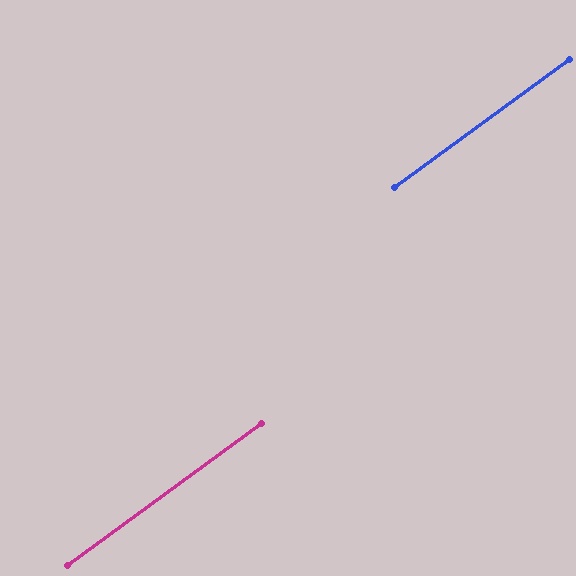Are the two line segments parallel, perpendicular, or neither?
Parallel — their directions differ by only 0.1°.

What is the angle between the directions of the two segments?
Approximately 0 degrees.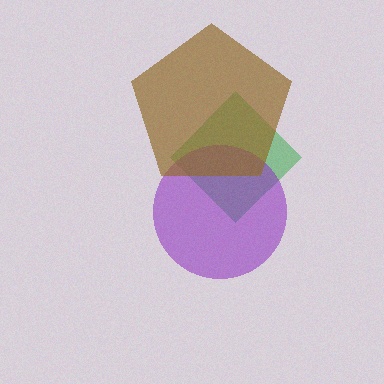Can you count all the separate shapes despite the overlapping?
Yes, there are 3 separate shapes.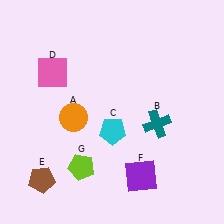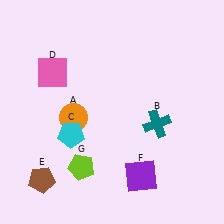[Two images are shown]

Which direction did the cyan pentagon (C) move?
The cyan pentagon (C) moved left.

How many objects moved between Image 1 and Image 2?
1 object moved between the two images.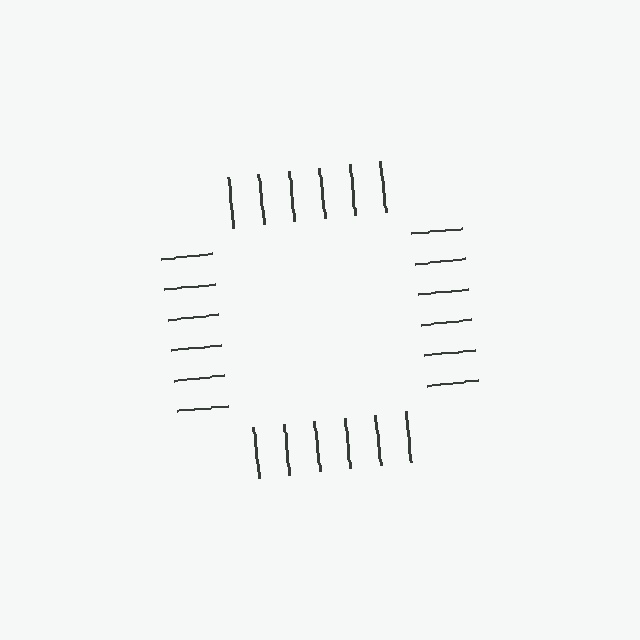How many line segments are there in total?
24 — 6 along each of the 4 edges.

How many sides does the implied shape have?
4 sides — the line-ends trace a square.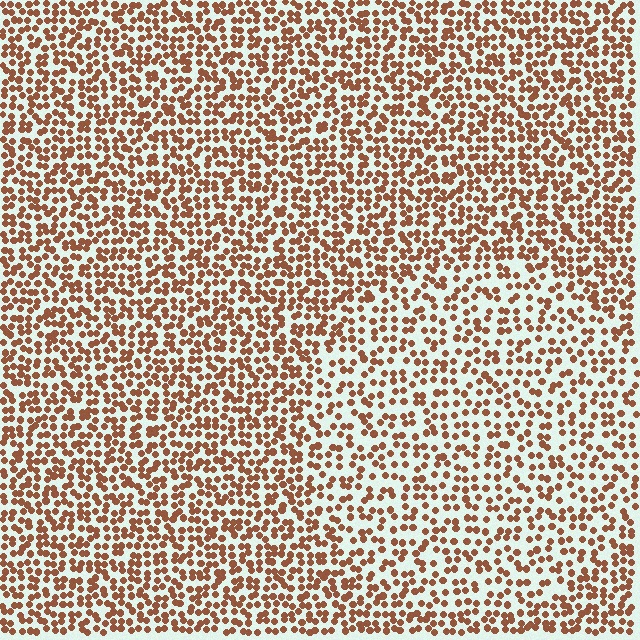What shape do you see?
I see a circle.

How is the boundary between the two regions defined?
The boundary is defined by a change in element density (approximately 1.5x ratio). All elements are the same color, size, and shape.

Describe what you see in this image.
The image contains small brown elements arranged at two different densities. A circle-shaped region is visible where the elements are less densely packed than the surrounding area.